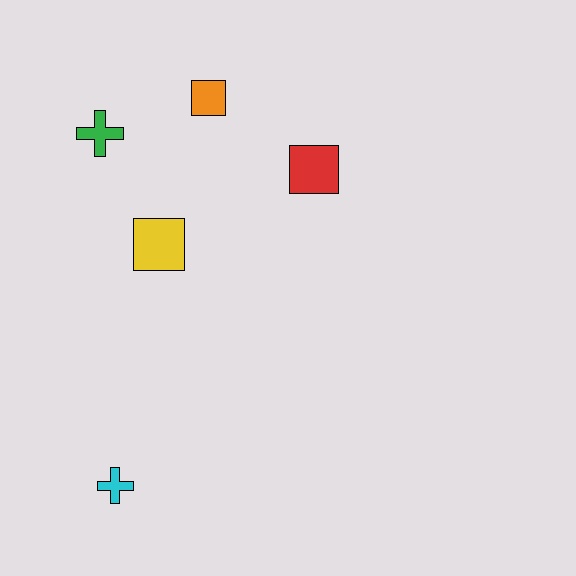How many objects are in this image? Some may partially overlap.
There are 5 objects.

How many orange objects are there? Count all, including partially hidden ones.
There is 1 orange object.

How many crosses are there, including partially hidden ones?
There are 2 crosses.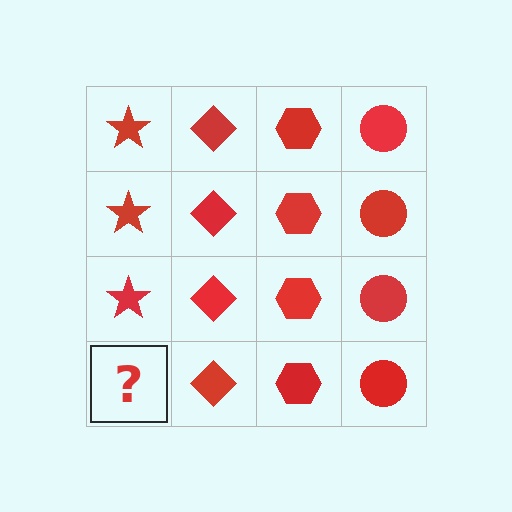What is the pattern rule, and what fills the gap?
The rule is that each column has a consistent shape. The gap should be filled with a red star.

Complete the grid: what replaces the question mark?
The question mark should be replaced with a red star.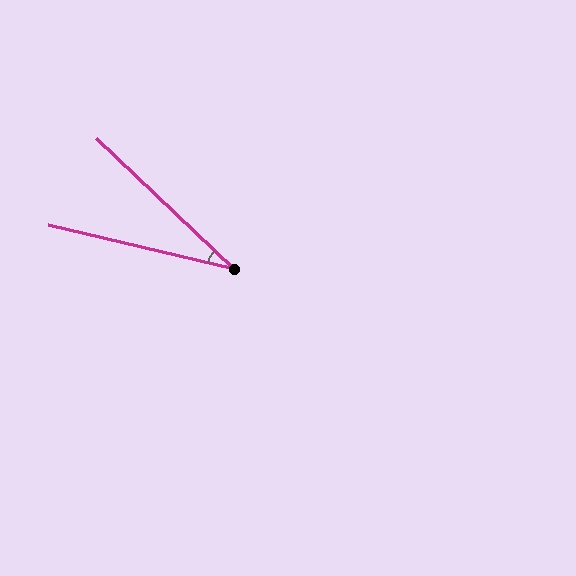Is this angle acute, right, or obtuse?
It is acute.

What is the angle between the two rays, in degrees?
Approximately 30 degrees.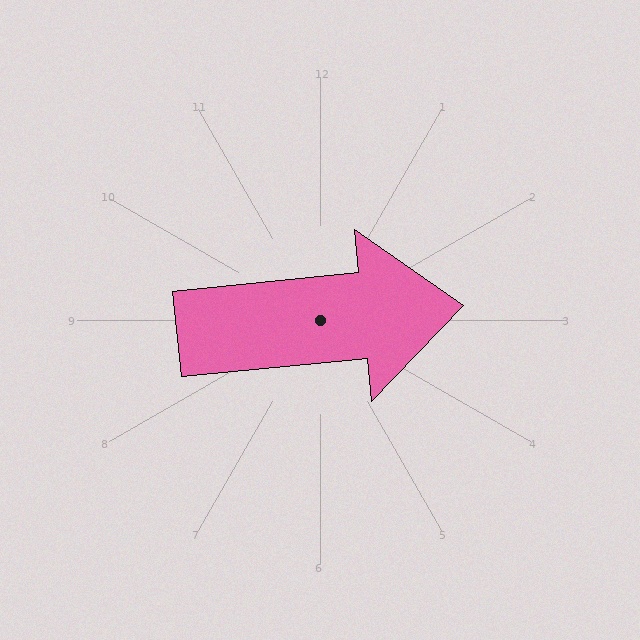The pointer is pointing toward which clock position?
Roughly 3 o'clock.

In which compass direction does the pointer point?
East.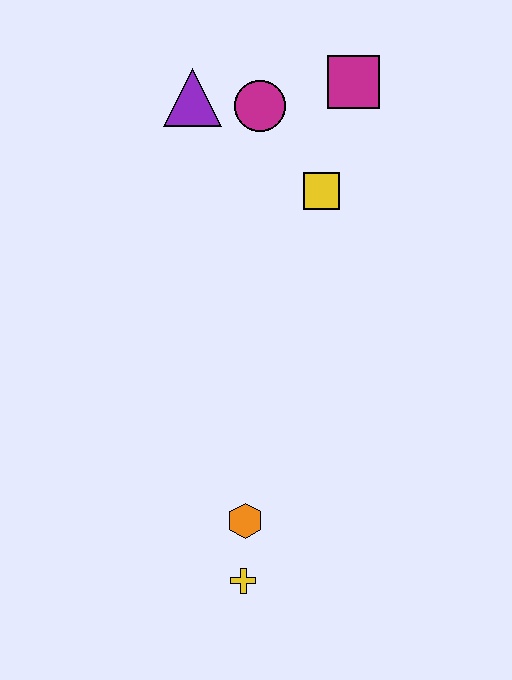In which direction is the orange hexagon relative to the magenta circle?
The orange hexagon is below the magenta circle.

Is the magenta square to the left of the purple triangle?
No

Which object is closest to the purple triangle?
The magenta circle is closest to the purple triangle.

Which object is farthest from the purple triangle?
The yellow cross is farthest from the purple triangle.